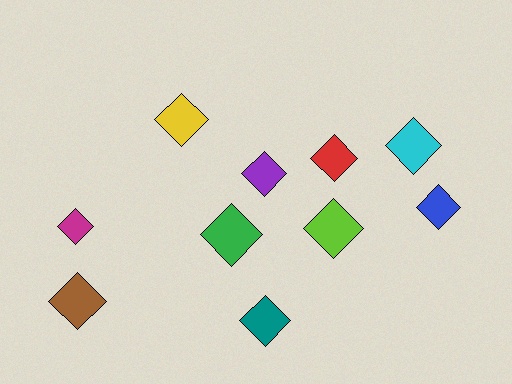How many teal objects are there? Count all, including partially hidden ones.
There is 1 teal object.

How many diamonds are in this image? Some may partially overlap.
There are 10 diamonds.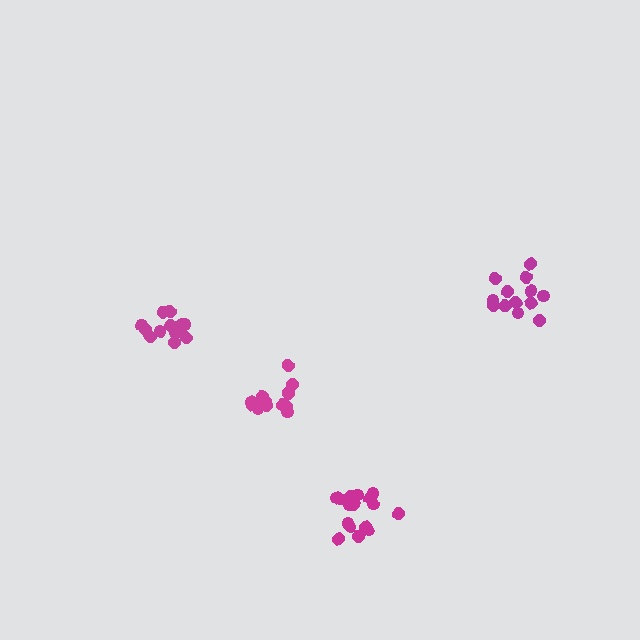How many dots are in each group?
Group 1: 13 dots, Group 2: 14 dots, Group 3: 14 dots, Group 4: 17 dots (58 total).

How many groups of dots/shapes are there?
There are 4 groups.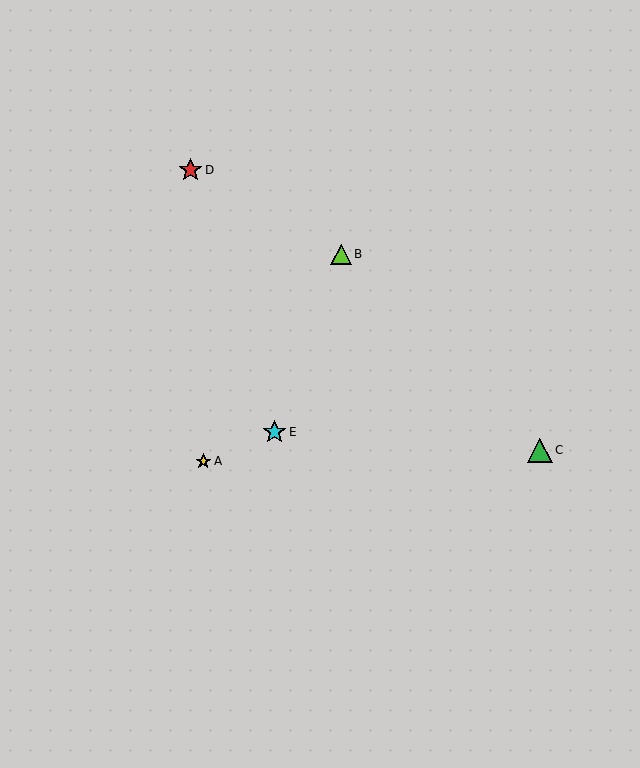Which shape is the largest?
The green triangle (labeled C) is the largest.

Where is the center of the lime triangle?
The center of the lime triangle is at (341, 254).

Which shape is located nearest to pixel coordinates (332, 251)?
The lime triangle (labeled B) at (341, 254) is nearest to that location.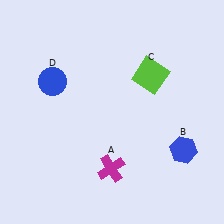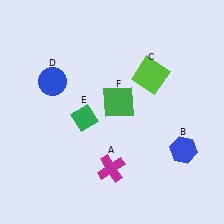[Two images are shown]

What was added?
A green diamond (E), a green square (F) were added in Image 2.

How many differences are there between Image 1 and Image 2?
There are 2 differences between the two images.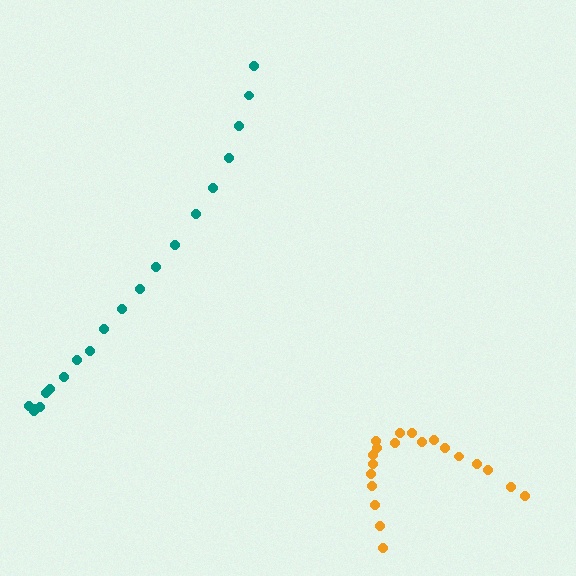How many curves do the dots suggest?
There are 2 distinct paths.